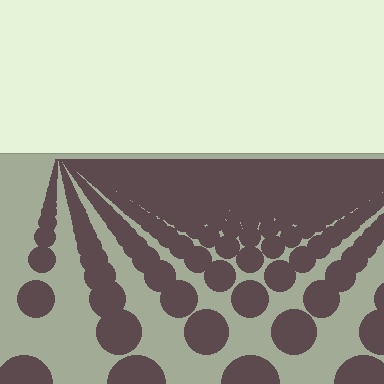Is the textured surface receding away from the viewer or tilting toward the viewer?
The surface is receding away from the viewer. Texture elements get smaller and denser toward the top.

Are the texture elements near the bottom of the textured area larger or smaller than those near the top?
Larger. Near the bottom, elements are closer to the viewer and appear at a bigger on-screen size.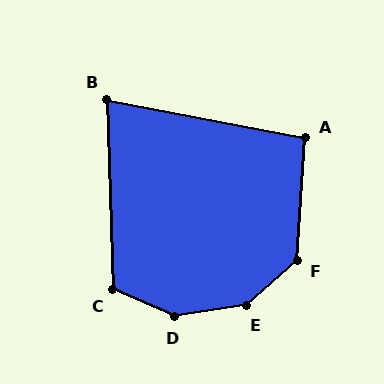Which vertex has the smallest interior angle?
B, at approximately 77 degrees.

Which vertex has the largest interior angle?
D, at approximately 148 degrees.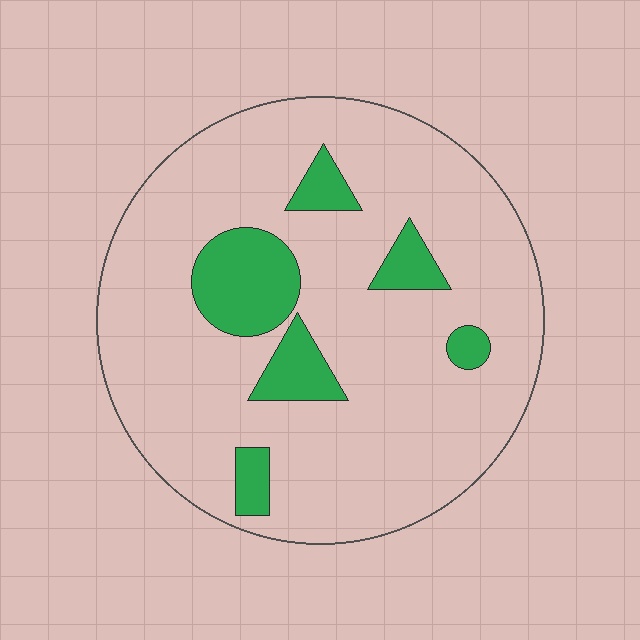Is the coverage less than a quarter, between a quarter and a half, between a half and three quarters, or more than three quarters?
Less than a quarter.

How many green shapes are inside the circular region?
6.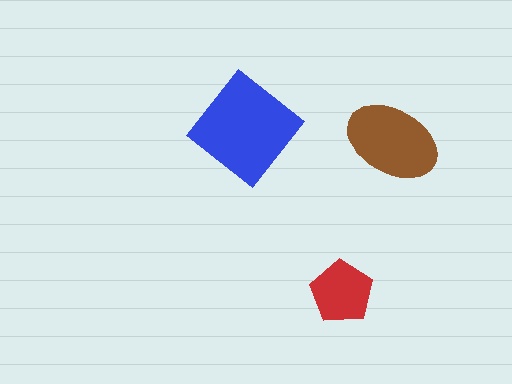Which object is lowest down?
The red pentagon is bottommost.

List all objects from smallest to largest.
The red pentagon, the brown ellipse, the blue diamond.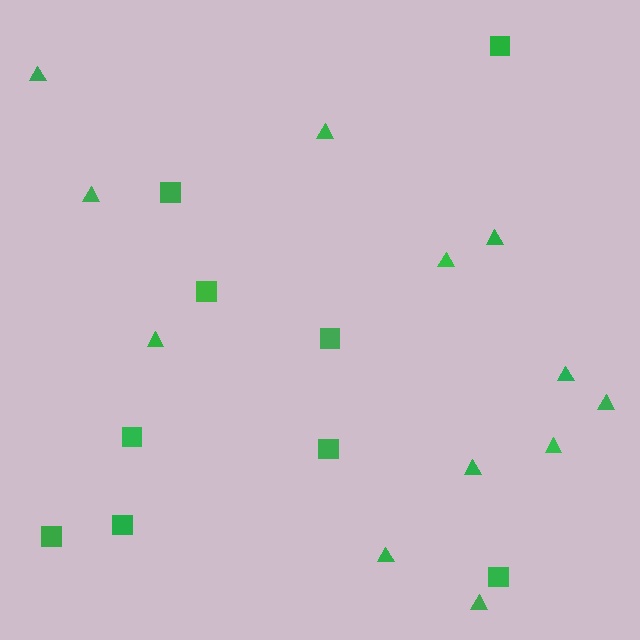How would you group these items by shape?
There are 2 groups: one group of squares (9) and one group of triangles (12).